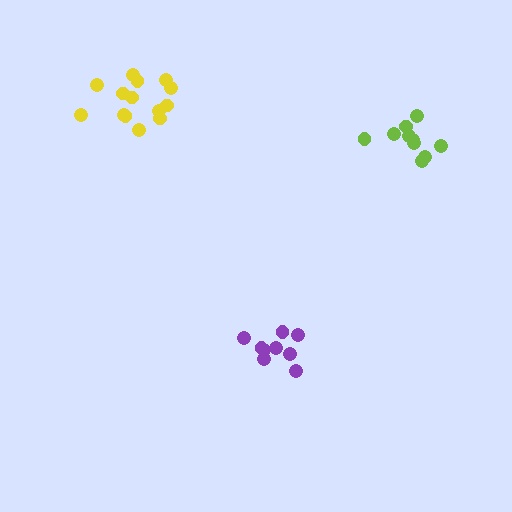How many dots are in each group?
Group 1: 9 dots, Group 2: 14 dots, Group 3: 10 dots (33 total).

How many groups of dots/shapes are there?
There are 3 groups.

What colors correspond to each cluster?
The clusters are colored: purple, yellow, lime.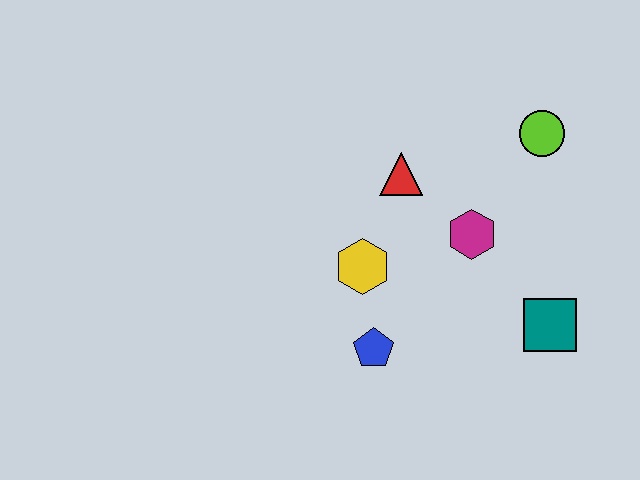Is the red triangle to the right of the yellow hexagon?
Yes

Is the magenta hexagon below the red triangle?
Yes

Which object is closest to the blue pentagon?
The yellow hexagon is closest to the blue pentagon.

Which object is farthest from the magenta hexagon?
The blue pentagon is farthest from the magenta hexagon.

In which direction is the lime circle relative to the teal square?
The lime circle is above the teal square.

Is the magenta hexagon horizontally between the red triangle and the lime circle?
Yes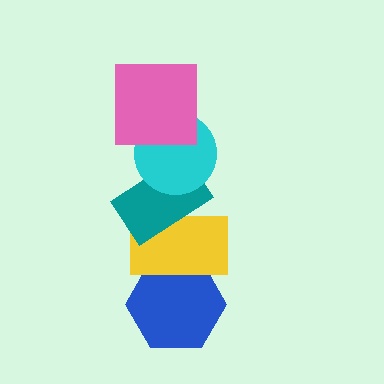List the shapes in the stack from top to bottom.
From top to bottom: the pink square, the cyan circle, the teal rectangle, the yellow rectangle, the blue hexagon.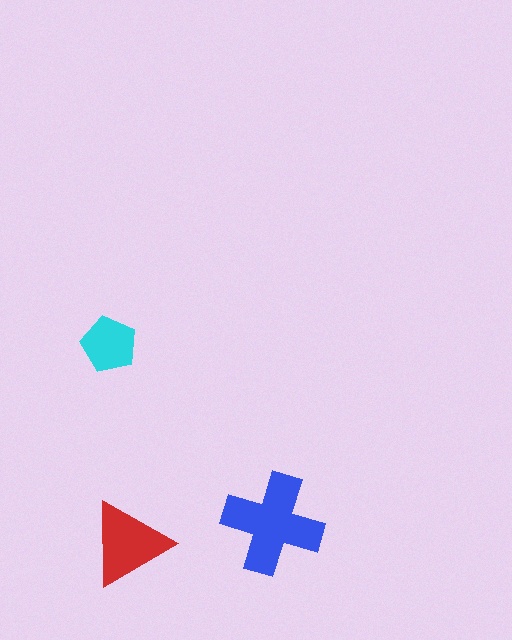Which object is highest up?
The cyan pentagon is topmost.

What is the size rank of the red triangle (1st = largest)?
2nd.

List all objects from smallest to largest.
The cyan pentagon, the red triangle, the blue cross.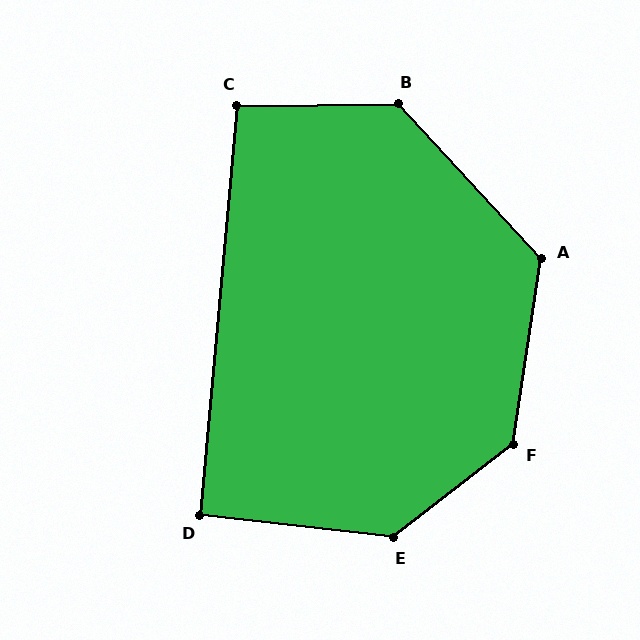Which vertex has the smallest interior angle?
D, at approximately 91 degrees.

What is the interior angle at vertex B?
Approximately 132 degrees (obtuse).